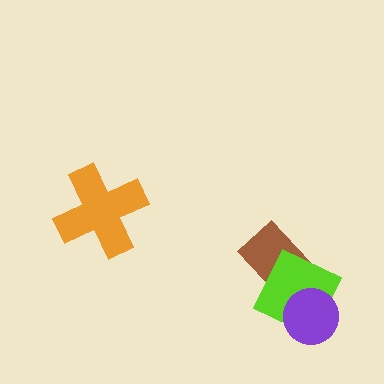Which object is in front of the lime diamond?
The purple circle is in front of the lime diamond.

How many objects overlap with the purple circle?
1 object overlaps with the purple circle.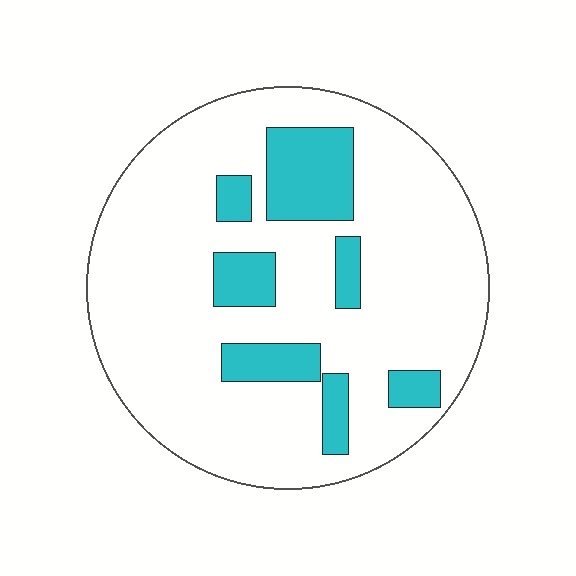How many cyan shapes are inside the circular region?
7.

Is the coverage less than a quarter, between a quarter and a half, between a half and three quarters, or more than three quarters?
Less than a quarter.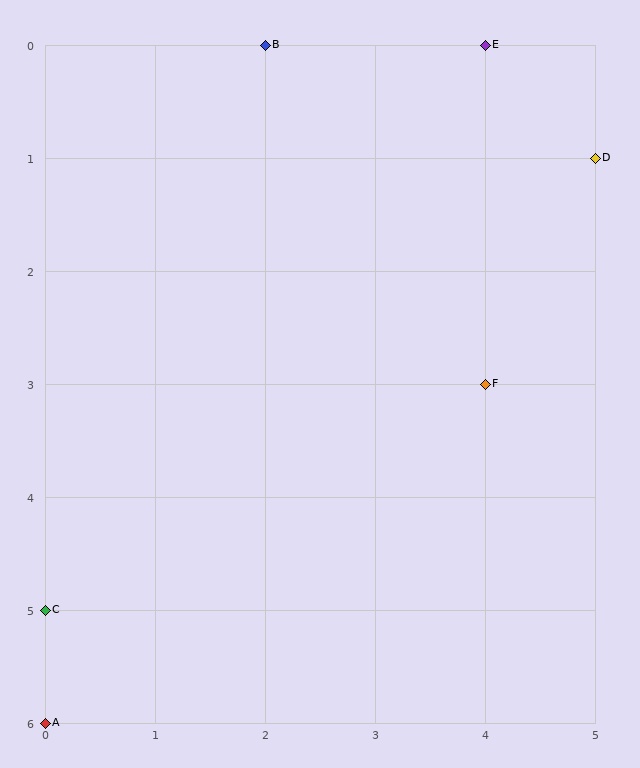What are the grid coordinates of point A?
Point A is at grid coordinates (0, 6).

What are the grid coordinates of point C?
Point C is at grid coordinates (0, 5).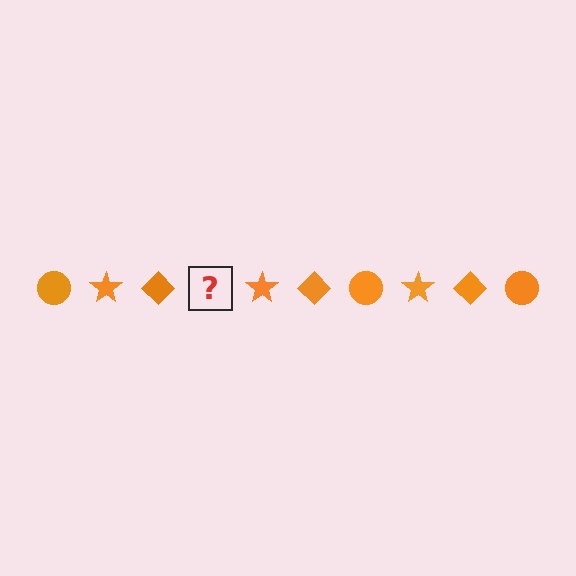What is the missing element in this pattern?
The missing element is an orange circle.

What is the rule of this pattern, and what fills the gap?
The rule is that the pattern cycles through circle, star, diamond shapes in orange. The gap should be filled with an orange circle.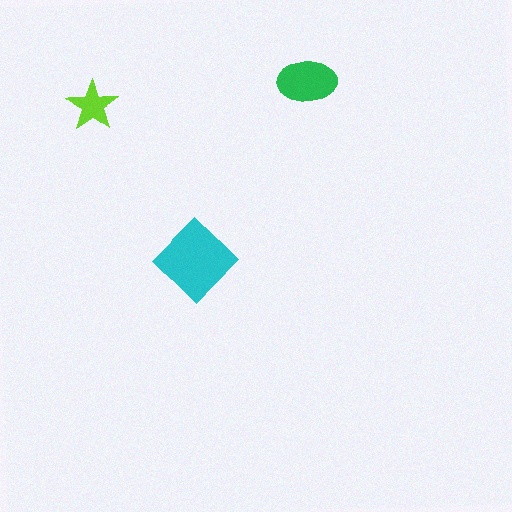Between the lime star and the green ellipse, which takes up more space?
The green ellipse.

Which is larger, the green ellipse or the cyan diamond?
The cyan diamond.